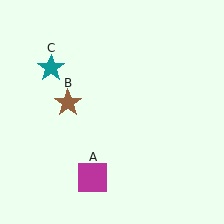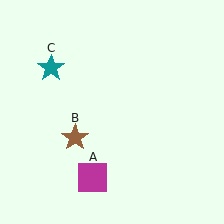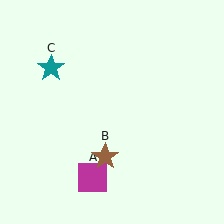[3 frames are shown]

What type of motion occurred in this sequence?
The brown star (object B) rotated counterclockwise around the center of the scene.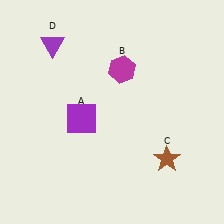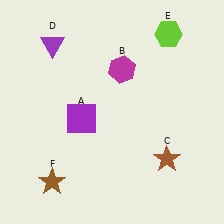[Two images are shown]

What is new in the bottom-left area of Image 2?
A brown star (F) was added in the bottom-left area of Image 2.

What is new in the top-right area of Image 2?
A lime hexagon (E) was added in the top-right area of Image 2.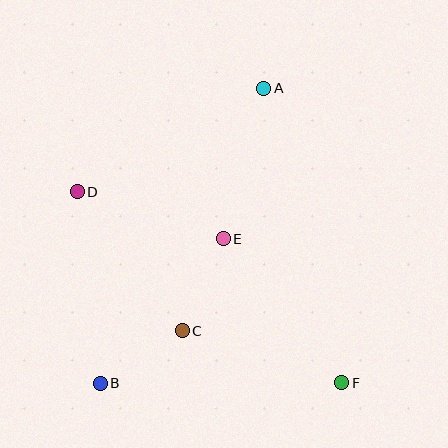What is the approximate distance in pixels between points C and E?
The distance between C and E is approximately 101 pixels.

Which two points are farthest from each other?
Points A and B are farthest from each other.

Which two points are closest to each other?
Points B and C are closest to each other.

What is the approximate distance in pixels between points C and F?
The distance between C and F is approximately 168 pixels.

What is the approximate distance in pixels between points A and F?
The distance between A and F is approximately 305 pixels.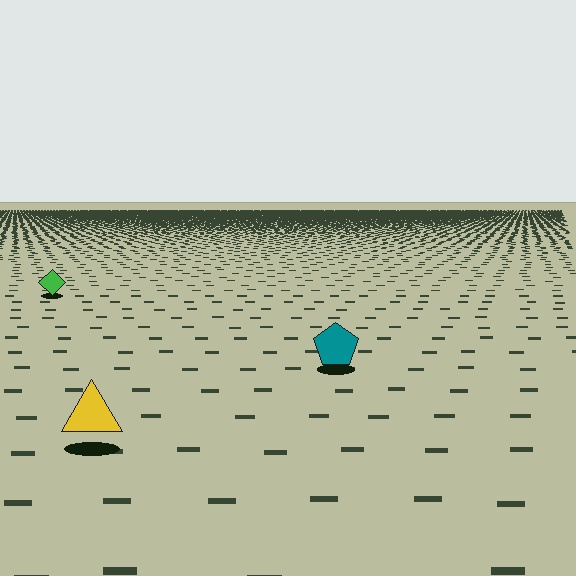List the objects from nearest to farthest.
From nearest to farthest: the yellow triangle, the teal pentagon, the green diamond.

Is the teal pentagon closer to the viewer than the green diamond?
Yes. The teal pentagon is closer — you can tell from the texture gradient: the ground texture is coarser near it.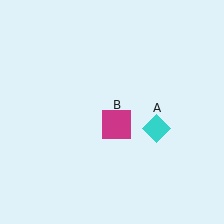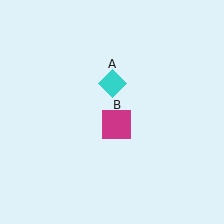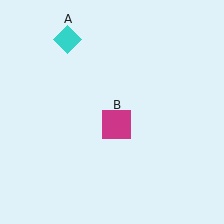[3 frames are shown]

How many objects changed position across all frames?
1 object changed position: cyan diamond (object A).